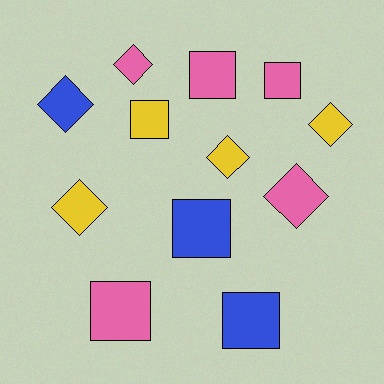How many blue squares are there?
There are 2 blue squares.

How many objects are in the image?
There are 12 objects.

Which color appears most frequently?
Pink, with 5 objects.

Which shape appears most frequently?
Square, with 6 objects.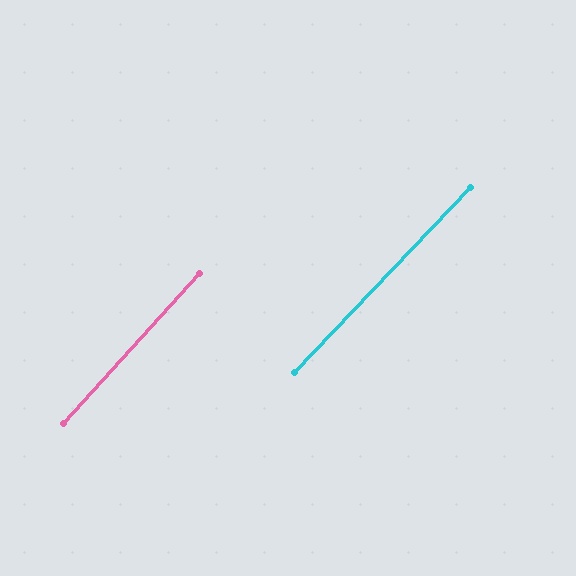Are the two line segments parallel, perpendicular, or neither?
Parallel — their directions differ by only 1.2°.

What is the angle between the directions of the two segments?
Approximately 1 degree.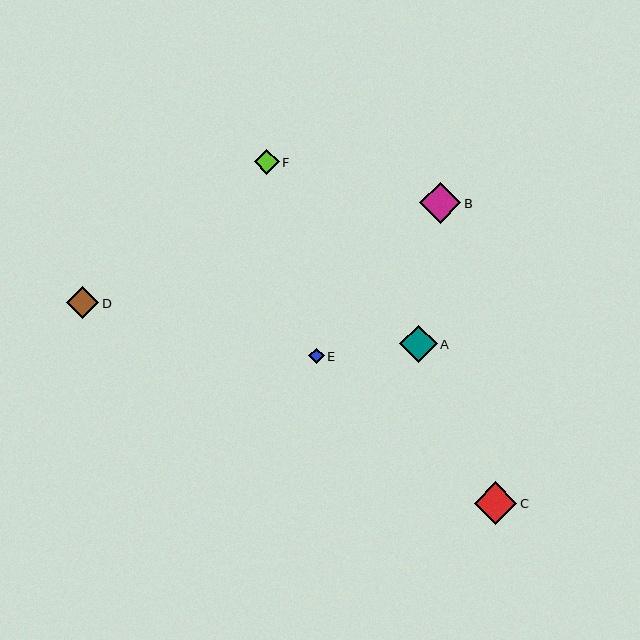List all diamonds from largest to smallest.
From largest to smallest: C, B, A, D, F, E.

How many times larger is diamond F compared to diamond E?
Diamond F is approximately 1.7 times the size of diamond E.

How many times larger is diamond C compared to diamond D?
Diamond C is approximately 1.3 times the size of diamond D.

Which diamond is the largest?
Diamond C is the largest with a size of approximately 42 pixels.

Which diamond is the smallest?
Diamond E is the smallest with a size of approximately 15 pixels.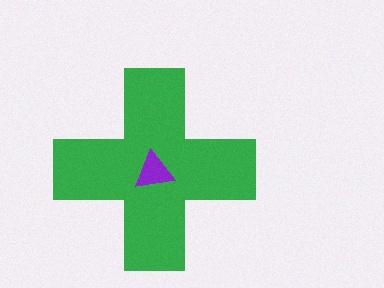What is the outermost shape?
The green cross.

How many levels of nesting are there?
2.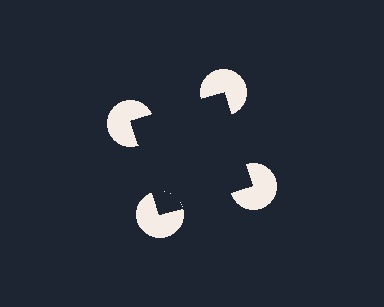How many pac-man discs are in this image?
There are 4 — one at each vertex of the illusory square.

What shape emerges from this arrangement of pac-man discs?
An illusory square — its edges are inferred from the aligned wedge cuts in the pac-man discs, not physically drawn.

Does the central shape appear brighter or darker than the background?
It typically appears slightly darker than the background, even though no actual brightness change is drawn.